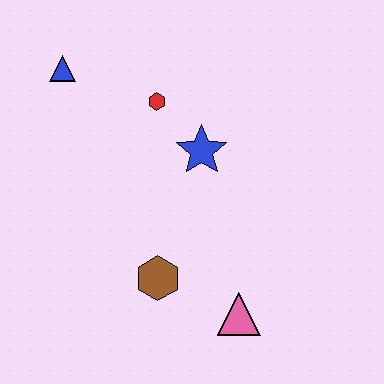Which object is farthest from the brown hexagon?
The blue triangle is farthest from the brown hexagon.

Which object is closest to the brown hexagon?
The pink triangle is closest to the brown hexagon.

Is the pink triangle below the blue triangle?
Yes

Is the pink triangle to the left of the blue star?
No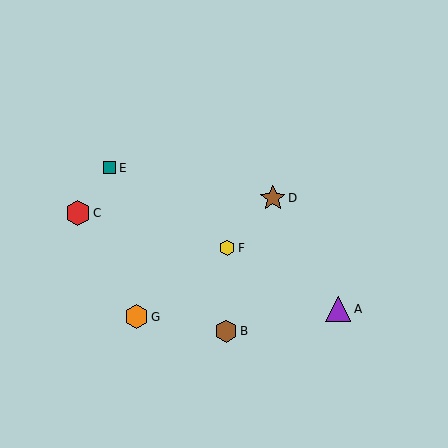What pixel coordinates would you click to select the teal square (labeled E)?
Click at (110, 168) to select the teal square E.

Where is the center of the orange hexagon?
The center of the orange hexagon is at (137, 317).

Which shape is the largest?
The purple triangle (labeled A) is the largest.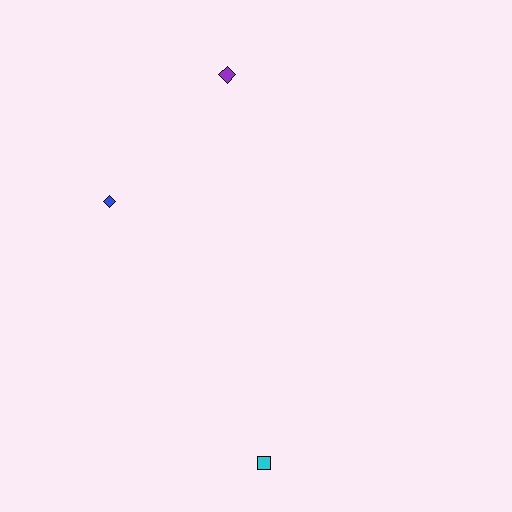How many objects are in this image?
There are 3 objects.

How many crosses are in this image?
There are no crosses.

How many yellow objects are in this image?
There are no yellow objects.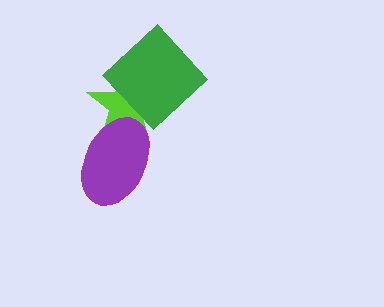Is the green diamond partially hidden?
No, no other shape covers it.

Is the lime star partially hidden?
Yes, it is partially covered by another shape.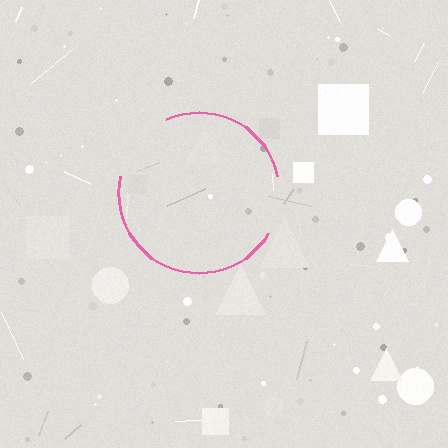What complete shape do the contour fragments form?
The contour fragments form a circle.